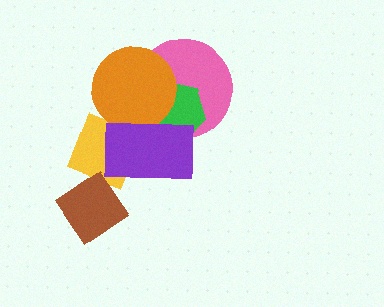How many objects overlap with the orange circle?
5 objects overlap with the orange circle.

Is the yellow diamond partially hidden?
Yes, it is partially covered by another shape.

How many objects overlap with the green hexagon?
4 objects overlap with the green hexagon.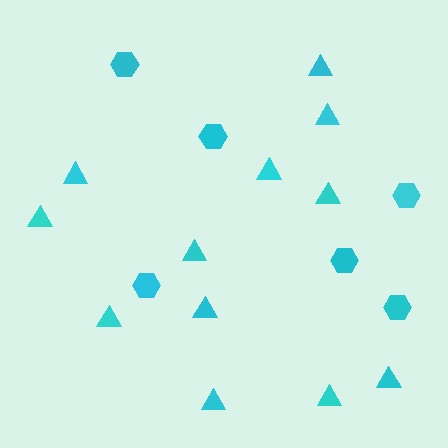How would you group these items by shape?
There are 2 groups: one group of hexagons (6) and one group of triangles (12).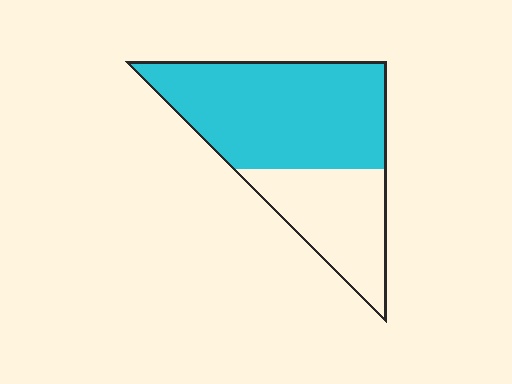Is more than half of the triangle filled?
Yes.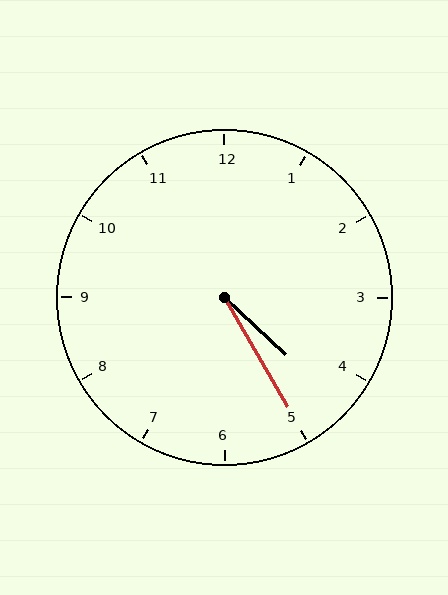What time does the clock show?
4:25.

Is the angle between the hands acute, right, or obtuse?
It is acute.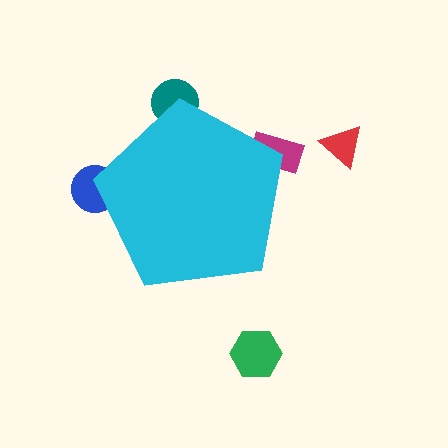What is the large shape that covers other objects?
A cyan pentagon.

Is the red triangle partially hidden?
No, the red triangle is fully visible.